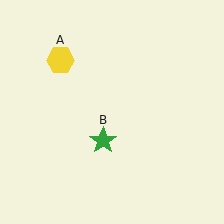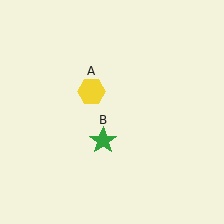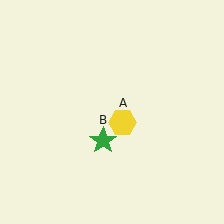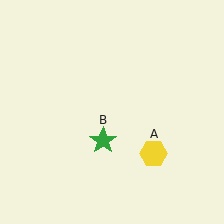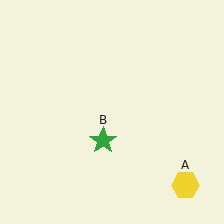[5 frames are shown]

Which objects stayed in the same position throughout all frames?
Green star (object B) remained stationary.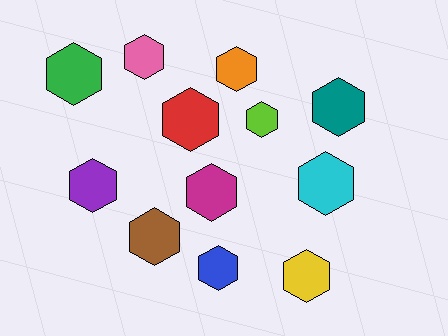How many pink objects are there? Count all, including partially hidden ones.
There is 1 pink object.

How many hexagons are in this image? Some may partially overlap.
There are 12 hexagons.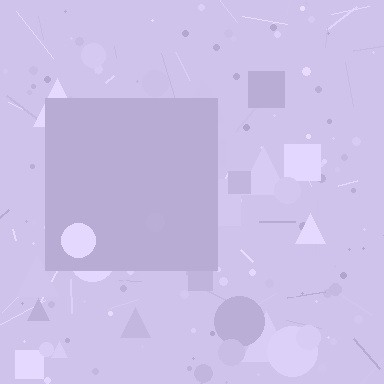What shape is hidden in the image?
A square is hidden in the image.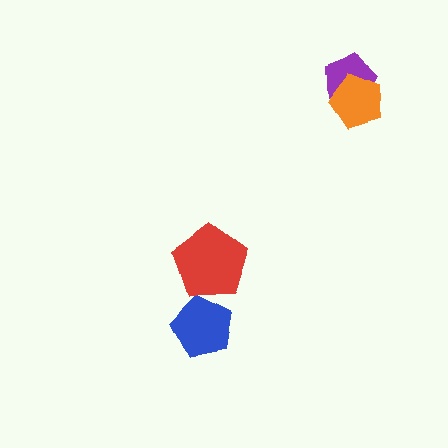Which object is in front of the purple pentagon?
The orange pentagon is in front of the purple pentagon.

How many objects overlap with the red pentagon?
1 object overlaps with the red pentagon.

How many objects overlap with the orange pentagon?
1 object overlaps with the orange pentagon.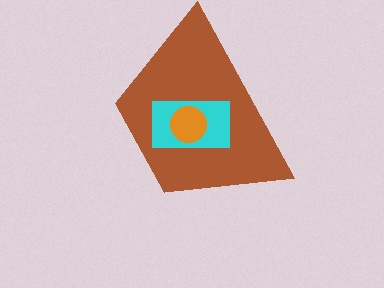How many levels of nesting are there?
3.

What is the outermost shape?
The brown trapezoid.